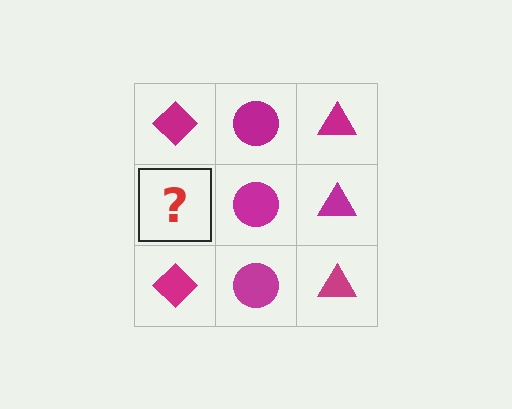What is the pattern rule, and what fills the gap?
The rule is that each column has a consistent shape. The gap should be filled with a magenta diamond.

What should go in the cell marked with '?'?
The missing cell should contain a magenta diamond.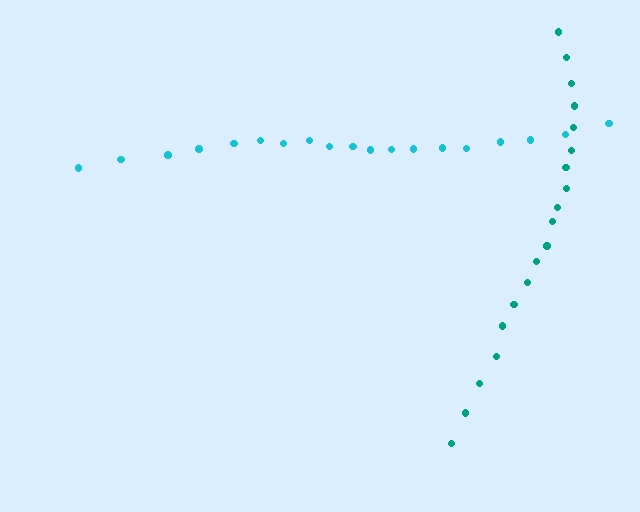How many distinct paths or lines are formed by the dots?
There are 2 distinct paths.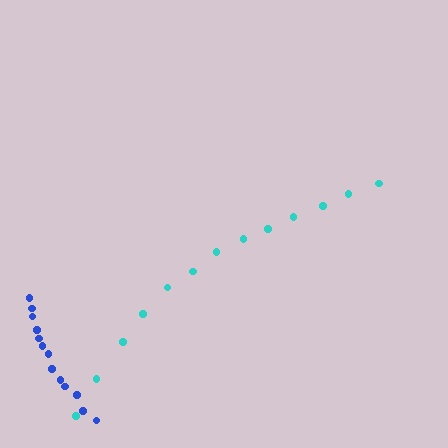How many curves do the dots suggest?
There are 2 distinct paths.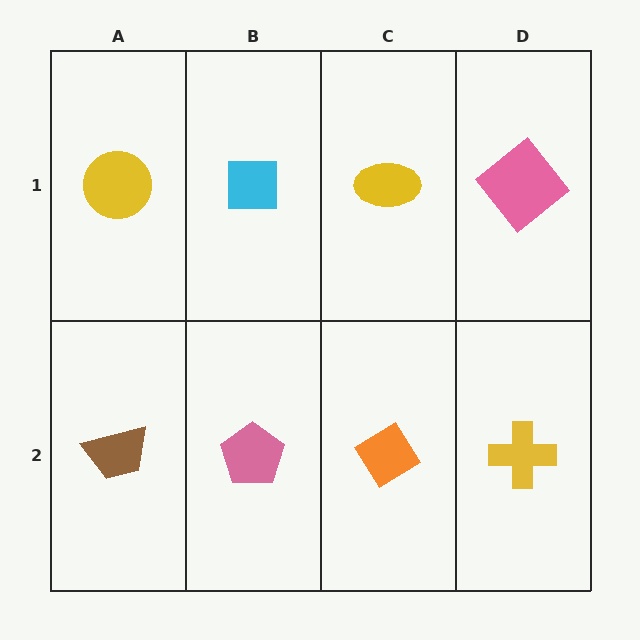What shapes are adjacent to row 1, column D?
A yellow cross (row 2, column D), a yellow ellipse (row 1, column C).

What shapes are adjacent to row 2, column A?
A yellow circle (row 1, column A), a pink pentagon (row 2, column B).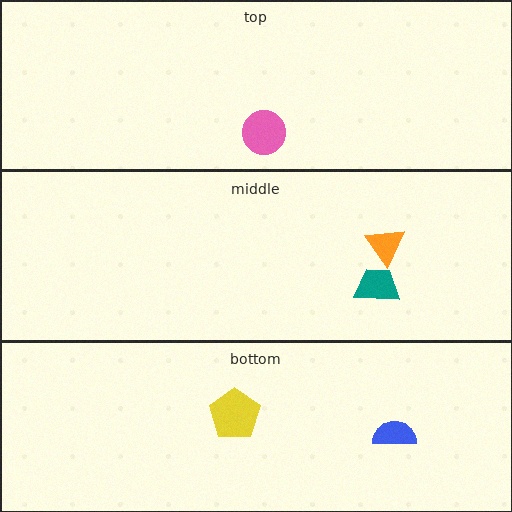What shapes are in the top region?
The pink circle.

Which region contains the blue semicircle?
The bottom region.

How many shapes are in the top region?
1.